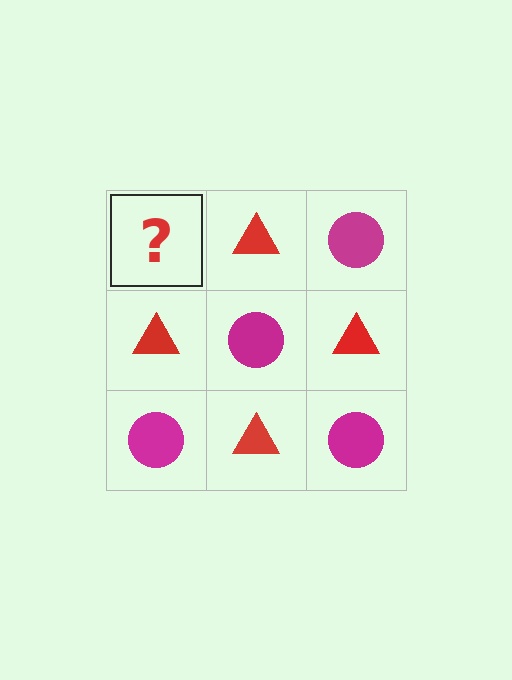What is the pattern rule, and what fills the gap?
The rule is that it alternates magenta circle and red triangle in a checkerboard pattern. The gap should be filled with a magenta circle.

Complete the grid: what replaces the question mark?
The question mark should be replaced with a magenta circle.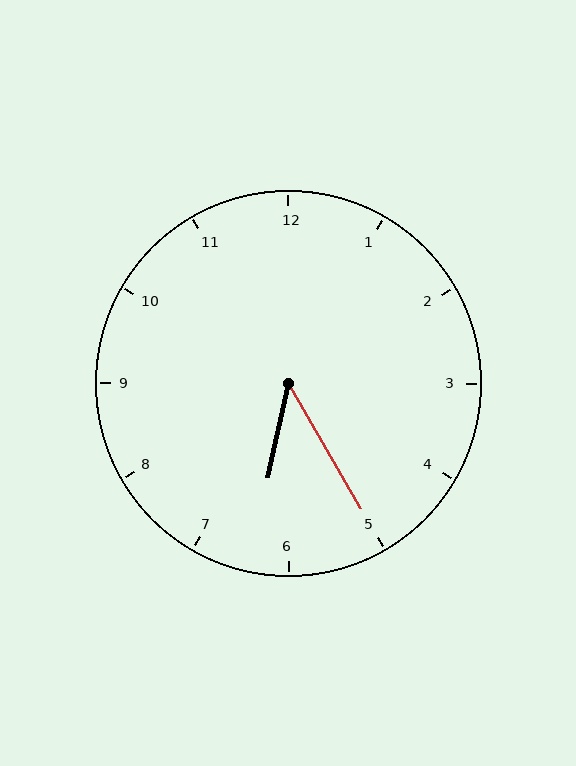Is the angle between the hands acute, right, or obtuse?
It is acute.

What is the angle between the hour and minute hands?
Approximately 42 degrees.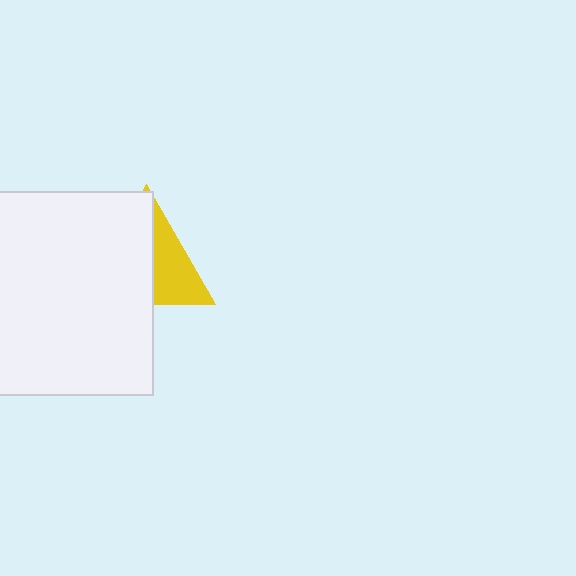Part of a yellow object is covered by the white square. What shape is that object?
It is a triangle.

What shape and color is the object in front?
The object in front is a white square.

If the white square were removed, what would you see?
You would see the complete yellow triangle.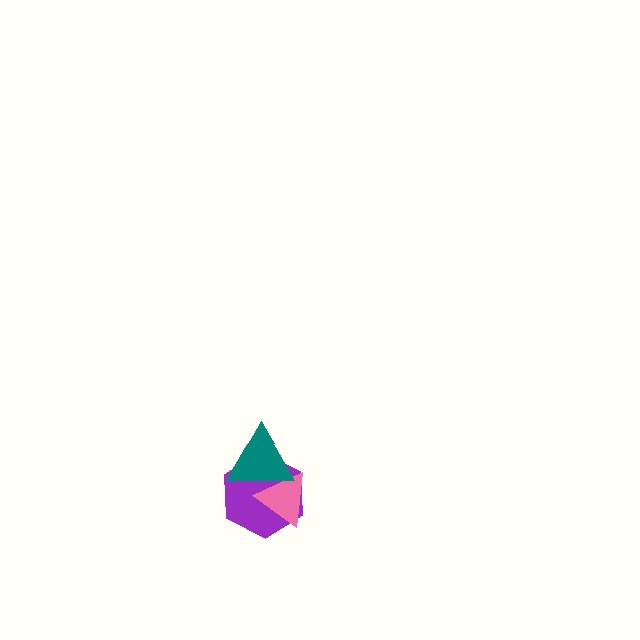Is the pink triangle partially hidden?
Yes, it is partially covered by another shape.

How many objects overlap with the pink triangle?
2 objects overlap with the pink triangle.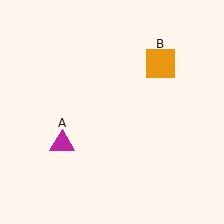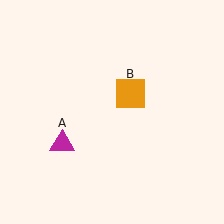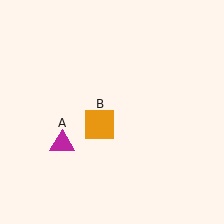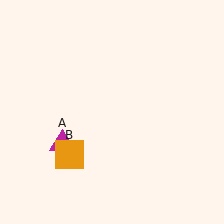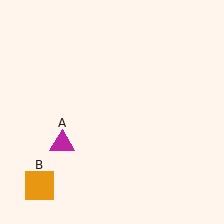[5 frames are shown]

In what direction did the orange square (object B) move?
The orange square (object B) moved down and to the left.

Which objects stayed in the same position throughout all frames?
Magenta triangle (object A) remained stationary.